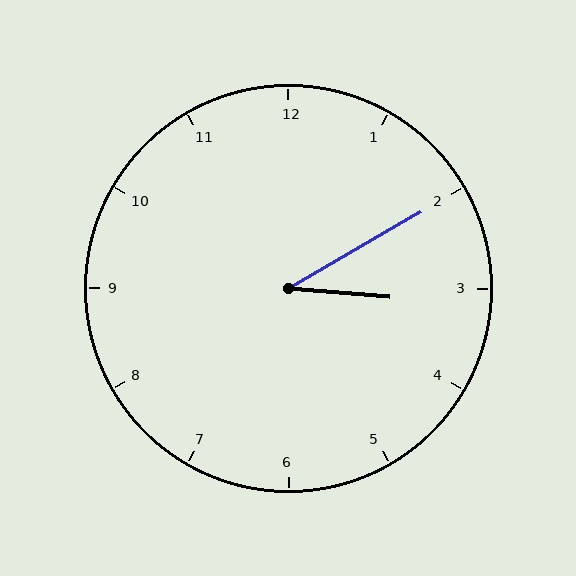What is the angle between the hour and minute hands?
Approximately 35 degrees.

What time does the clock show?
3:10.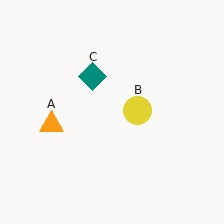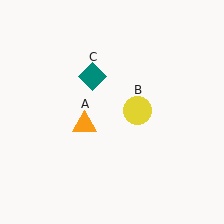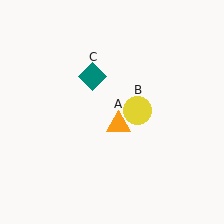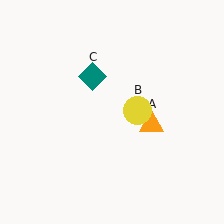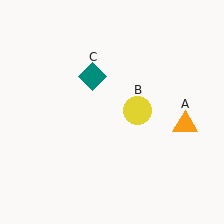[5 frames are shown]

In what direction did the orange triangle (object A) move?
The orange triangle (object A) moved right.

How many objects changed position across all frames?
1 object changed position: orange triangle (object A).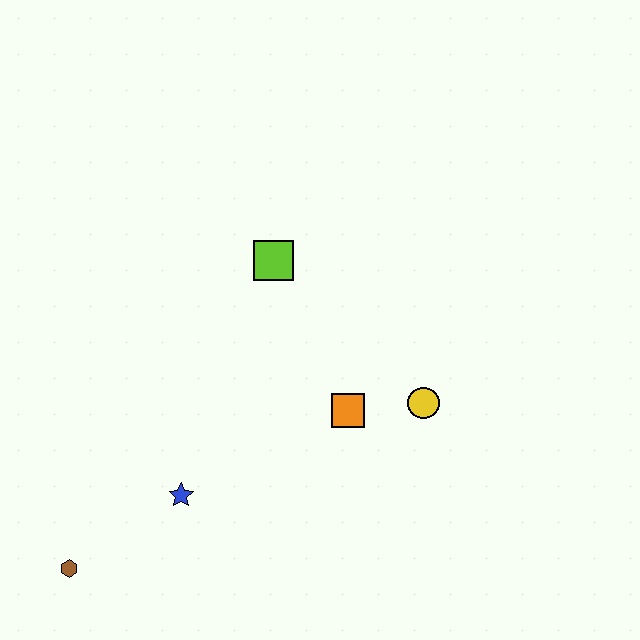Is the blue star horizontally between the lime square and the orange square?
No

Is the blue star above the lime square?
No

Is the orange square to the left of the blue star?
No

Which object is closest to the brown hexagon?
The blue star is closest to the brown hexagon.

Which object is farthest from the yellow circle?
The brown hexagon is farthest from the yellow circle.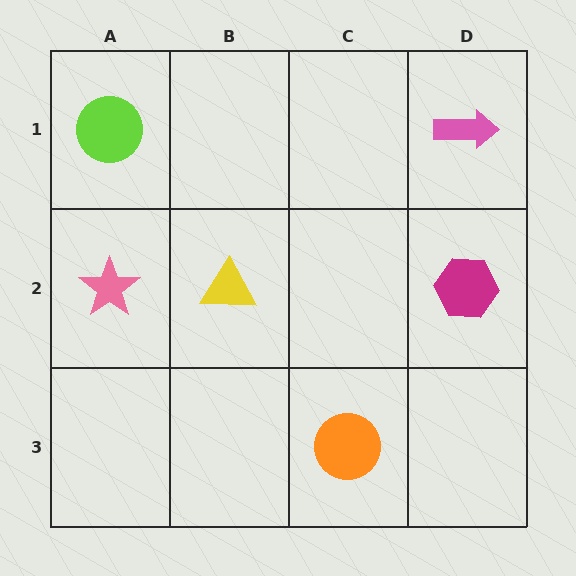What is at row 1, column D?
A pink arrow.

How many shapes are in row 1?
2 shapes.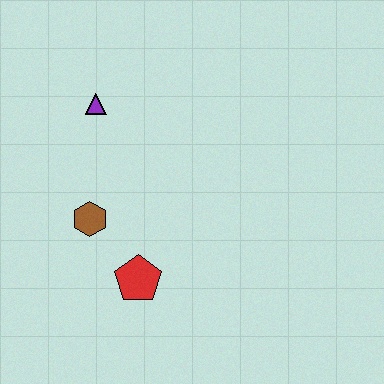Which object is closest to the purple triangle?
The brown hexagon is closest to the purple triangle.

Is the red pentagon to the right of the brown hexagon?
Yes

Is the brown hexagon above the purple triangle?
No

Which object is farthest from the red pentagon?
The purple triangle is farthest from the red pentagon.